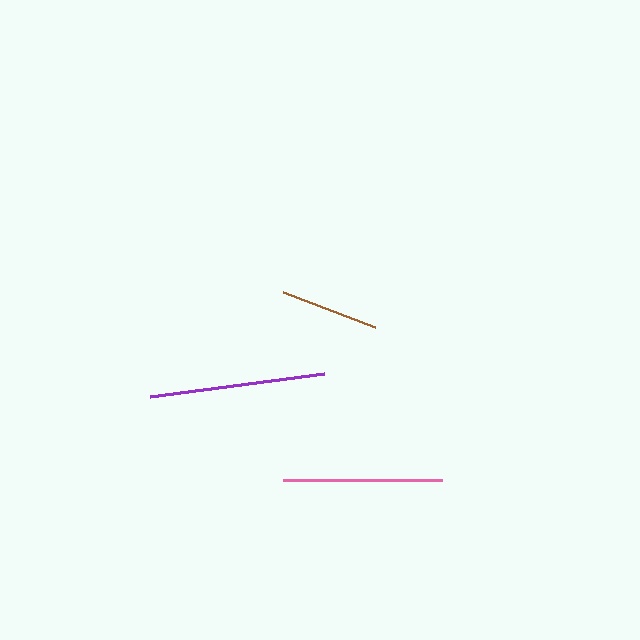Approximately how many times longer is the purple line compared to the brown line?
The purple line is approximately 1.8 times the length of the brown line.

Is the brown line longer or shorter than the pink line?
The pink line is longer than the brown line.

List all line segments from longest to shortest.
From longest to shortest: purple, pink, brown.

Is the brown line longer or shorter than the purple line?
The purple line is longer than the brown line.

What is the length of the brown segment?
The brown segment is approximately 98 pixels long.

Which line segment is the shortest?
The brown line is the shortest at approximately 98 pixels.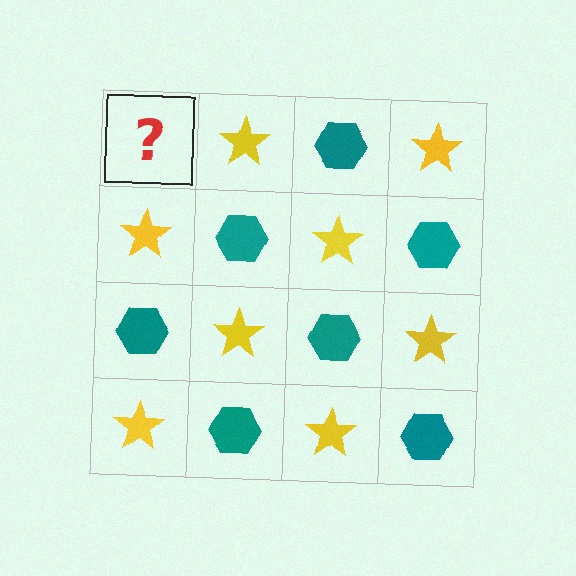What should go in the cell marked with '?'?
The missing cell should contain a teal hexagon.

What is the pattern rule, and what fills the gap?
The rule is that it alternates teal hexagon and yellow star in a checkerboard pattern. The gap should be filled with a teal hexagon.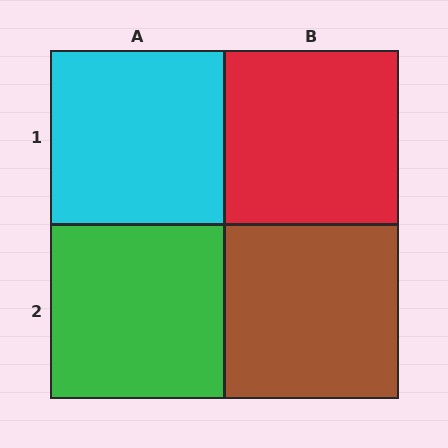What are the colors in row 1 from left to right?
Cyan, red.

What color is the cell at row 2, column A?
Green.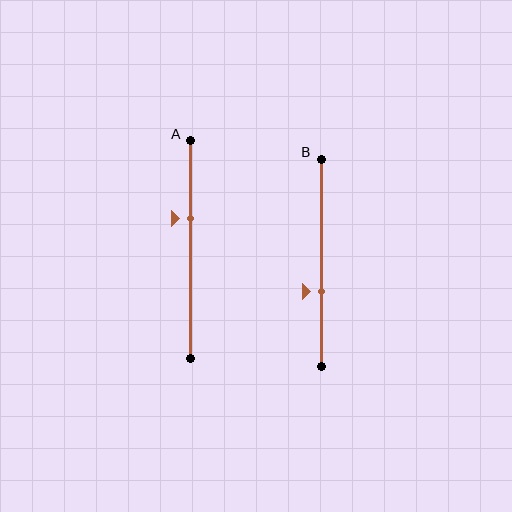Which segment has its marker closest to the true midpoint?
Segment B has its marker closest to the true midpoint.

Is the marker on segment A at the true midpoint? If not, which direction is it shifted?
No, the marker on segment A is shifted upward by about 14% of the segment length.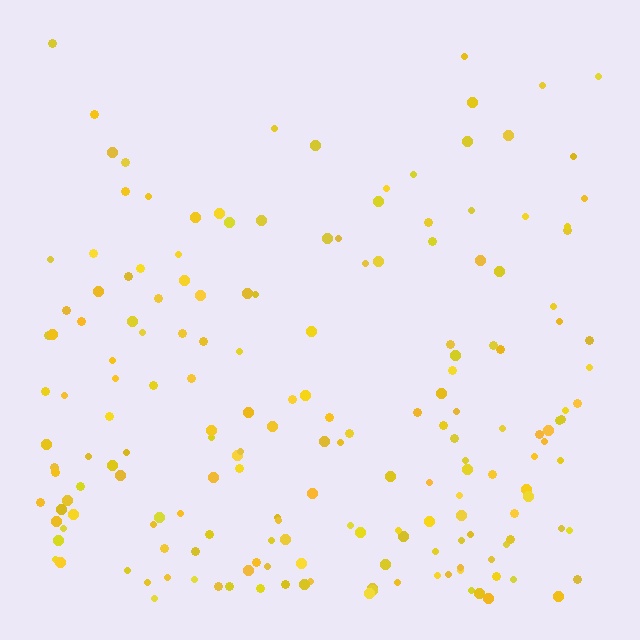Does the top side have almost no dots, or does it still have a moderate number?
Still a moderate number, just noticeably fewer than the bottom.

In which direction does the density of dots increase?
From top to bottom, with the bottom side densest.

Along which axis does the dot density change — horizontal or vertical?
Vertical.